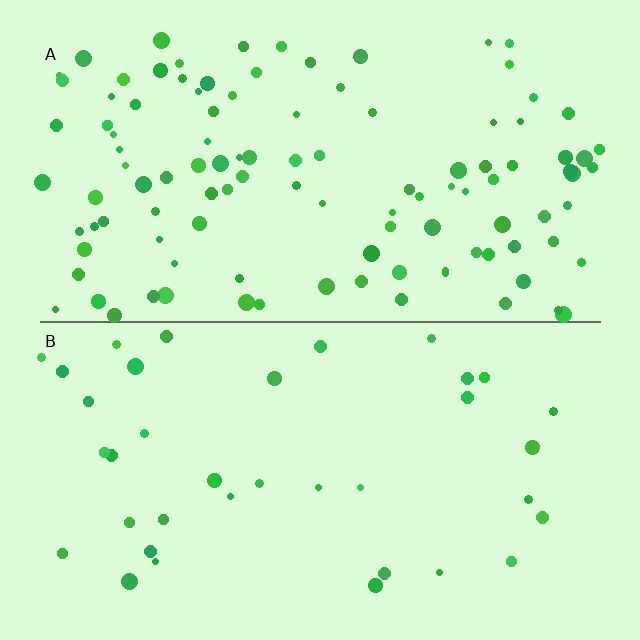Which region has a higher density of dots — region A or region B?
A (the top).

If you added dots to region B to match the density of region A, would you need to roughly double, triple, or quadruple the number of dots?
Approximately triple.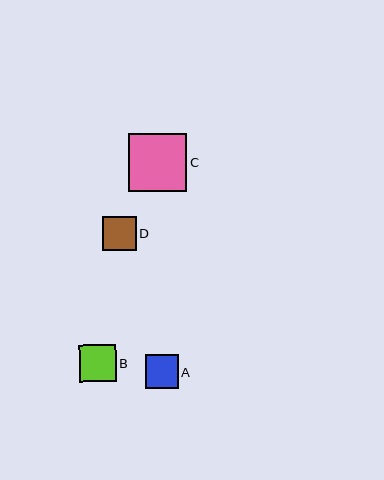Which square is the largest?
Square C is the largest with a size of approximately 58 pixels.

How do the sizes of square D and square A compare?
Square D and square A are approximately the same size.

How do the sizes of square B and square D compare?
Square B and square D are approximately the same size.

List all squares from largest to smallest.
From largest to smallest: C, B, D, A.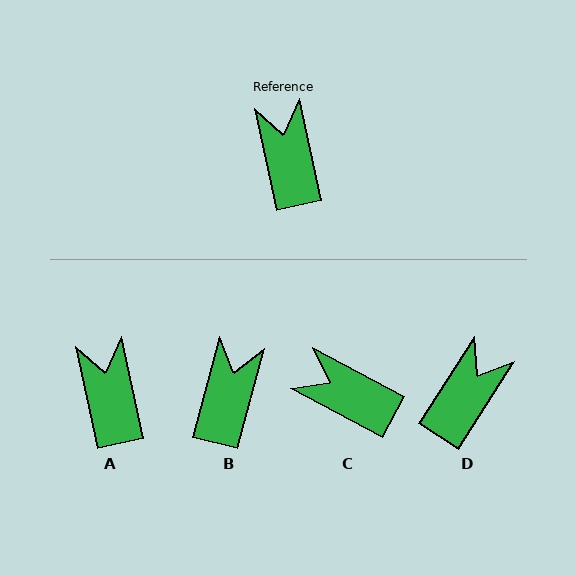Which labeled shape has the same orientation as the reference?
A.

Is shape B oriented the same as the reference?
No, it is off by about 27 degrees.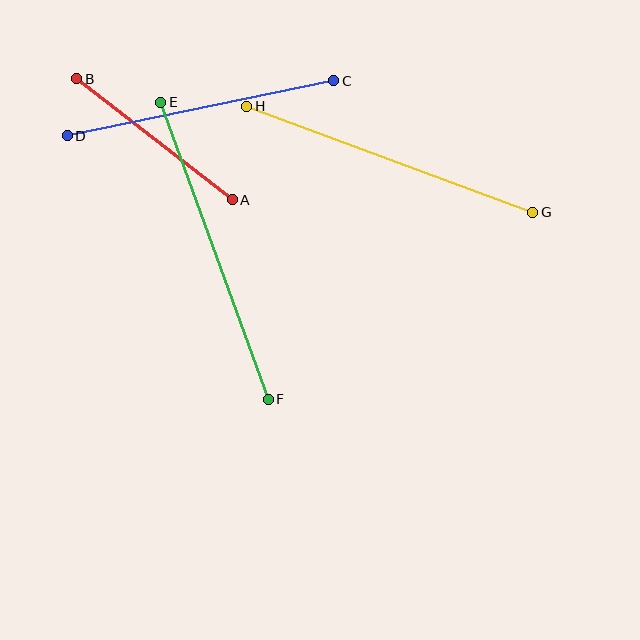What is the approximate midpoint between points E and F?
The midpoint is at approximately (215, 251) pixels.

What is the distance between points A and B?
The distance is approximately 197 pixels.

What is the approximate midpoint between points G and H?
The midpoint is at approximately (390, 159) pixels.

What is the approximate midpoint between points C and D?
The midpoint is at approximately (200, 108) pixels.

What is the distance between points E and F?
The distance is approximately 316 pixels.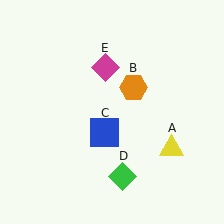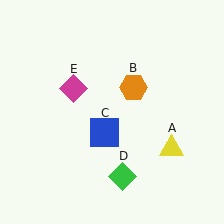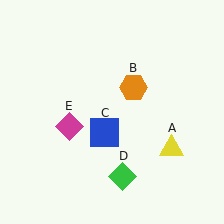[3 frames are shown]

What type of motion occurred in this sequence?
The magenta diamond (object E) rotated counterclockwise around the center of the scene.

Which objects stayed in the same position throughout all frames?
Yellow triangle (object A) and orange hexagon (object B) and blue square (object C) and green diamond (object D) remained stationary.